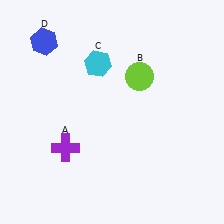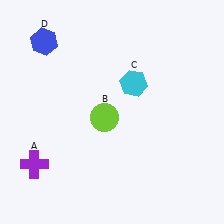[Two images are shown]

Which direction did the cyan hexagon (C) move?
The cyan hexagon (C) moved right.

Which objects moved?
The objects that moved are: the purple cross (A), the lime circle (B), the cyan hexagon (C).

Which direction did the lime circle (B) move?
The lime circle (B) moved down.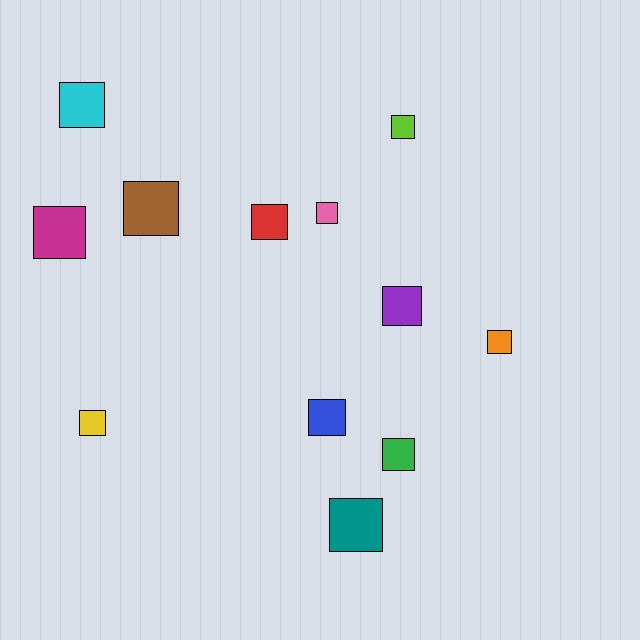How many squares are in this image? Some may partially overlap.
There are 12 squares.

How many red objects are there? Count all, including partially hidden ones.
There is 1 red object.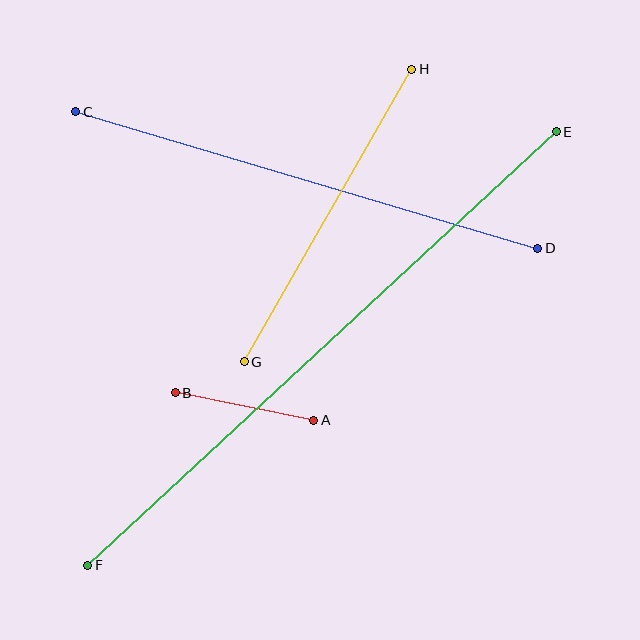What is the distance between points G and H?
The distance is approximately 337 pixels.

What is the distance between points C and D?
The distance is approximately 482 pixels.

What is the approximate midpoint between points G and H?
The midpoint is at approximately (328, 215) pixels.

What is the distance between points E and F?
The distance is approximately 638 pixels.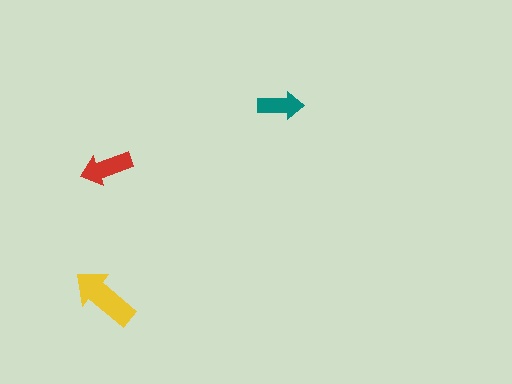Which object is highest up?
The teal arrow is topmost.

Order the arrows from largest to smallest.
the yellow one, the red one, the teal one.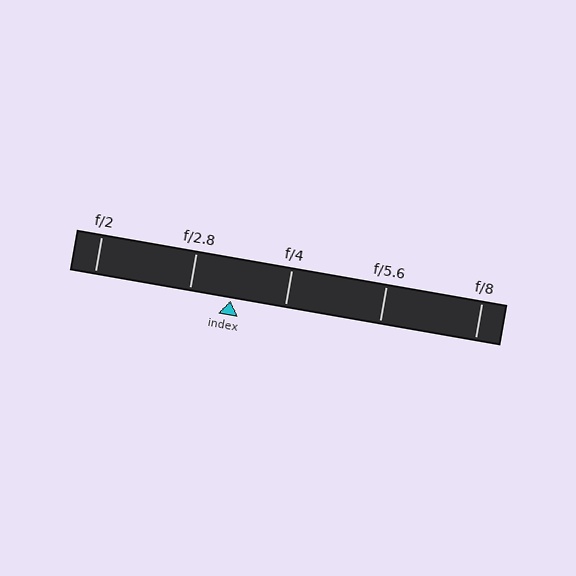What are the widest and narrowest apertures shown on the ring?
The widest aperture shown is f/2 and the narrowest is f/8.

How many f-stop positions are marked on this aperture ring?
There are 5 f-stop positions marked.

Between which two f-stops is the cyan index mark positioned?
The index mark is between f/2.8 and f/4.